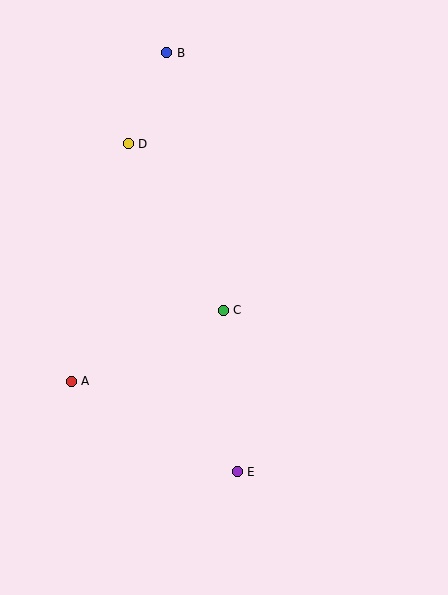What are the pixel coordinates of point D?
Point D is at (128, 144).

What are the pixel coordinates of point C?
Point C is at (223, 310).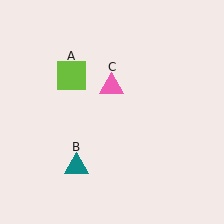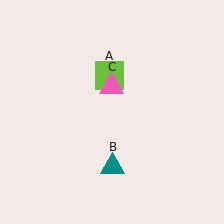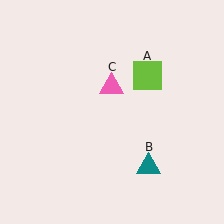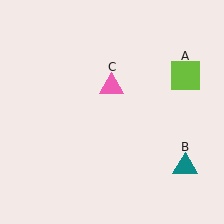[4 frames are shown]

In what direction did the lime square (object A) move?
The lime square (object A) moved right.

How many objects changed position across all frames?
2 objects changed position: lime square (object A), teal triangle (object B).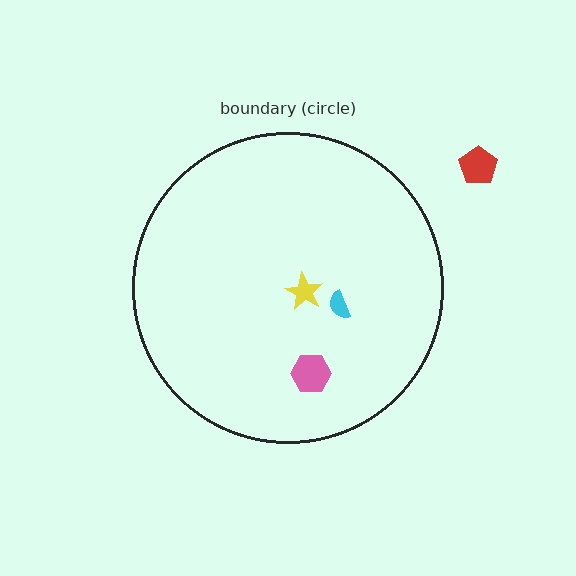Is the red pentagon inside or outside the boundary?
Outside.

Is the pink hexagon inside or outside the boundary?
Inside.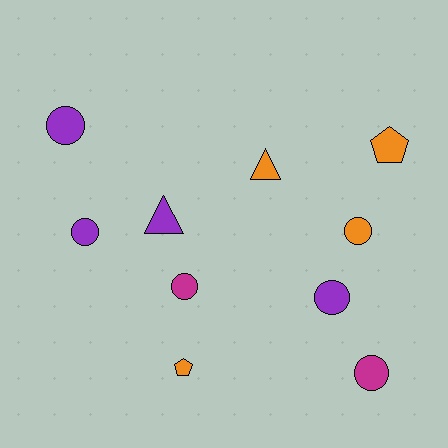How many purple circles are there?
There are 3 purple circles.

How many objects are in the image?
There are 10 objects.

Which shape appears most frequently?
Circle, with 6 objects.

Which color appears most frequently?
Orange, with 4 objects.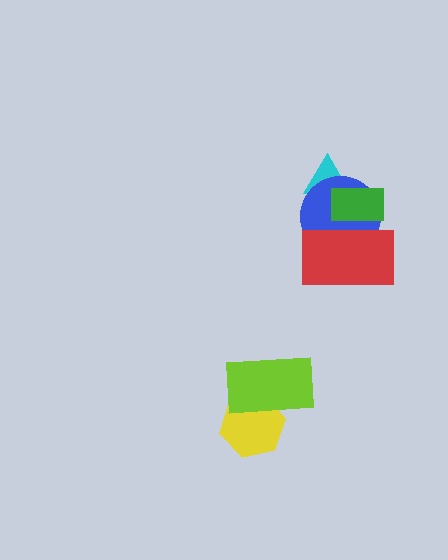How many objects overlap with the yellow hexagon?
1 object overlaps with the yellow hexagon.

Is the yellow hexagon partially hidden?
Yes, it is partially covered by another shape.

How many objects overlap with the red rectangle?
2 objects overlap with the red rectangle.